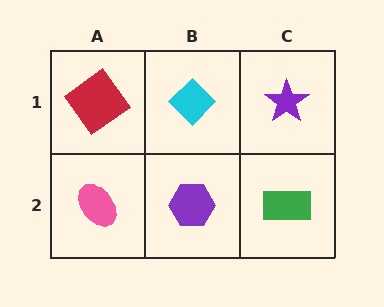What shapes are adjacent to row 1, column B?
A purple hexagon (row 2, column B), a red diamond (row 1, column A), a purple star (row 1, column C).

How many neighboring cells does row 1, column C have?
2.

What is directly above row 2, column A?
A red diamond.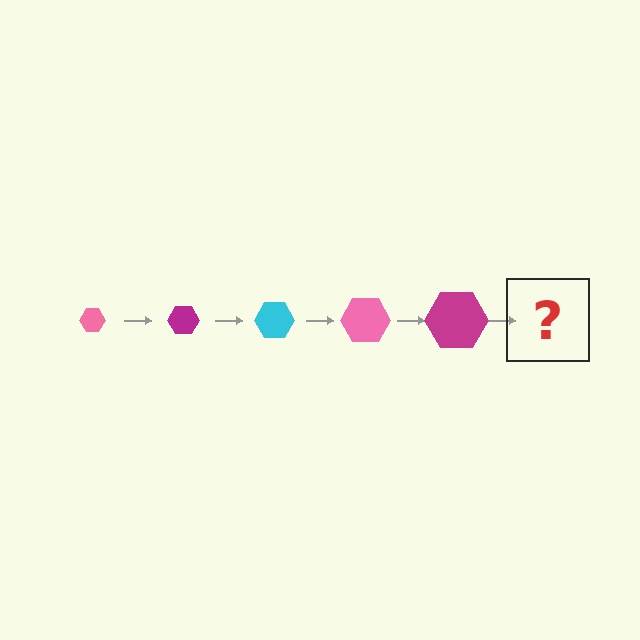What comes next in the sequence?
The next element should be a cyan hexagon, larger than the previous one.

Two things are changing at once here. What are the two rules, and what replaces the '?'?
The two rules are that the hexagon grows larger each step and the color cycles through pink, magenta, and cyan. The '?' should be a cyan hexagon, larger than the previous one.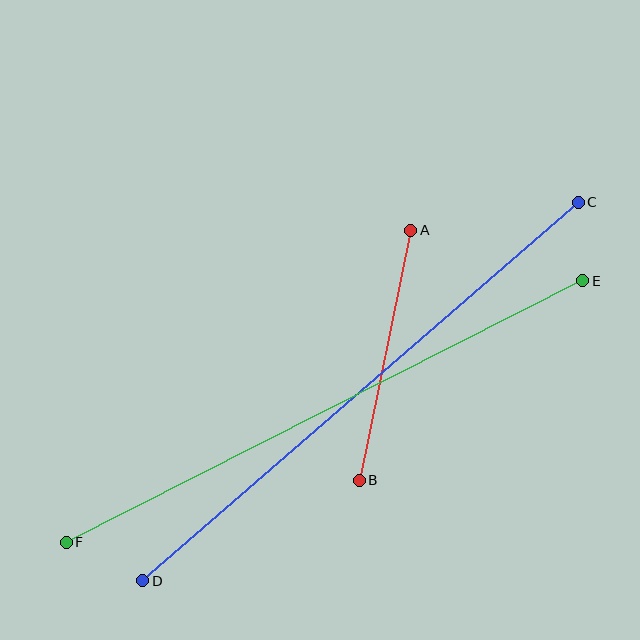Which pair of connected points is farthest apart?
Points E and F are farthest apart.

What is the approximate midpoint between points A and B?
The midpoint is at approximately (385, 355) pixels.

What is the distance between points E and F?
The distance is approximately 579 pixels.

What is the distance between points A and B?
The distance is approximately 255 pixels.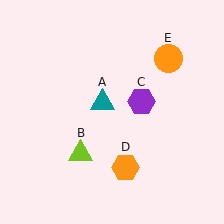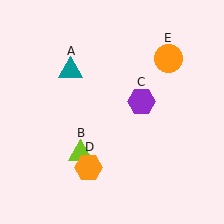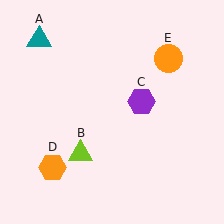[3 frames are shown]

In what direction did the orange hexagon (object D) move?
The orange hexagon (object D) moved left.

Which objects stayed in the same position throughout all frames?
Lime triangle (object B) and purple hexagon (object C) and orange circle (object E) remained stationary.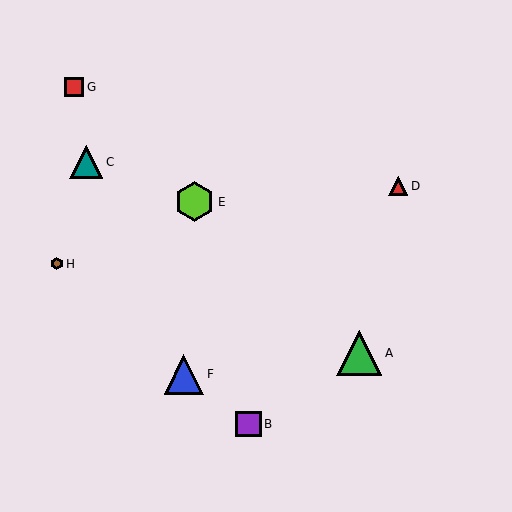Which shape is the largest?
The green triangle (labeled A) is the largest.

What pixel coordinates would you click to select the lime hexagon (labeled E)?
Click at (195, 202) to select the lime hexagon E.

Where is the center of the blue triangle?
The center of the blue triangle is at (184, 374).